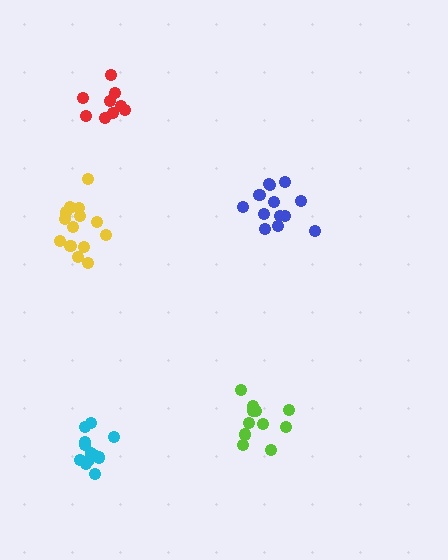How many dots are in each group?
Group 1: 11 dots, Group 2: 13 dots, Group 3: 14 dots, Group 4: 9 dots, Group 5: 12 dots (59 total).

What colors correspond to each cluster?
The clusters are colored: lime, blue, yellow, red, cyan.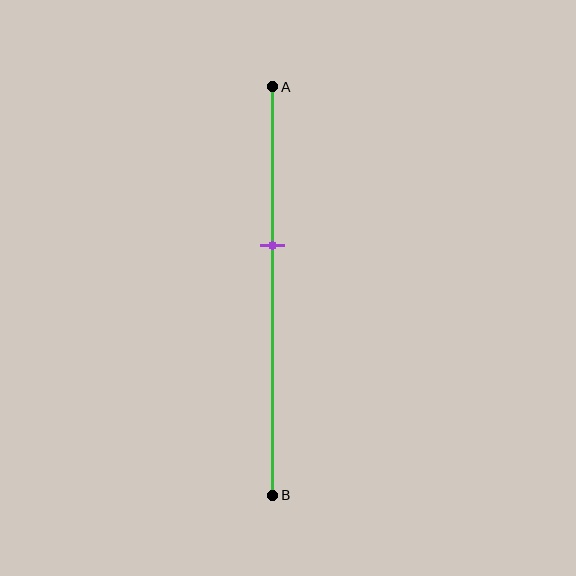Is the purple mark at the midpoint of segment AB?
No, the mark is at about 40% from A, not at the 50% midpoint.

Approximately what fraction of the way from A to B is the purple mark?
The purple mark is approximately 40% of the way from A to B.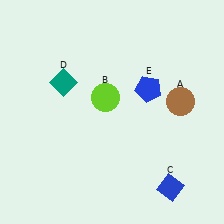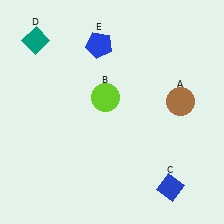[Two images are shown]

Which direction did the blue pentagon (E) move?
The blue pentagon (E) moved left.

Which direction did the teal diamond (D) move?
The teal diamond (D) moved up.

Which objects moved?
The objects that moved are: the teal diamond (D), the blue pentagon (E).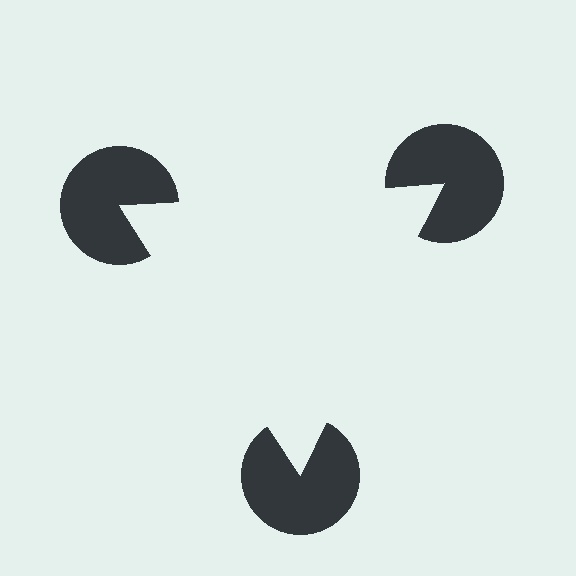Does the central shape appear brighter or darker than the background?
It typically appears slightly brighter than the background, even though no actual brightness change is drawn.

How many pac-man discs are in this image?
There are 3 — one at each vertex of the illusory triangle.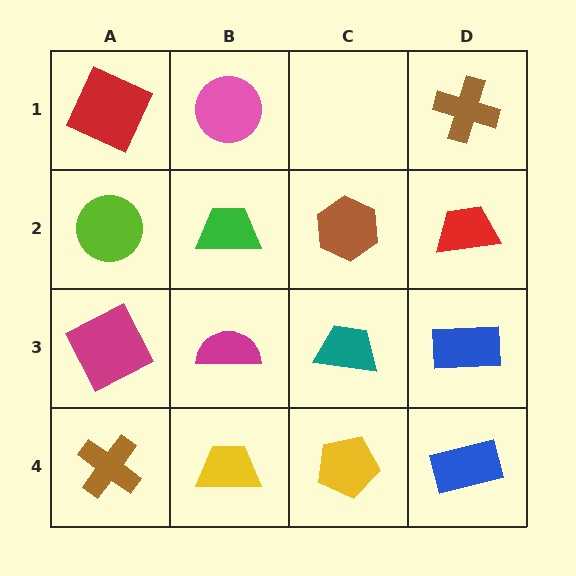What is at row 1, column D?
A brown cross.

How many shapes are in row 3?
4 shapes.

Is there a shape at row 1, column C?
No, that cell is empty.